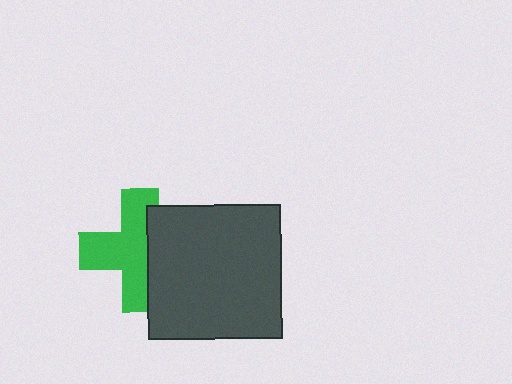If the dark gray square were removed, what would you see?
You would see the complete green cross.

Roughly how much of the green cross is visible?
About half of it is visible (roughly 61%).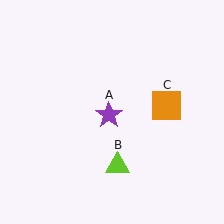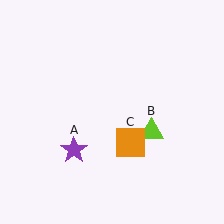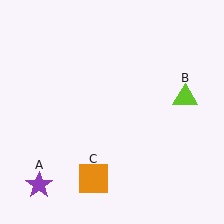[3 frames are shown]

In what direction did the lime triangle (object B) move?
The lime triangle (object B) moved up and to the right.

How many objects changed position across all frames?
3 objects changed position: purple star (object A), lime triangle (object B), orange square (object C).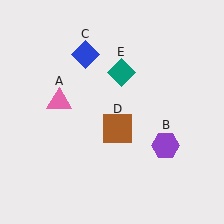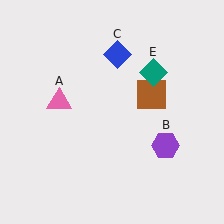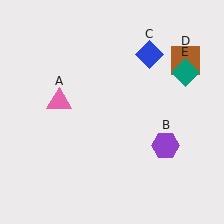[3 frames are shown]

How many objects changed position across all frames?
3 objects changed position: blue diamond (object C), brown square (object D), teal diamond (object E).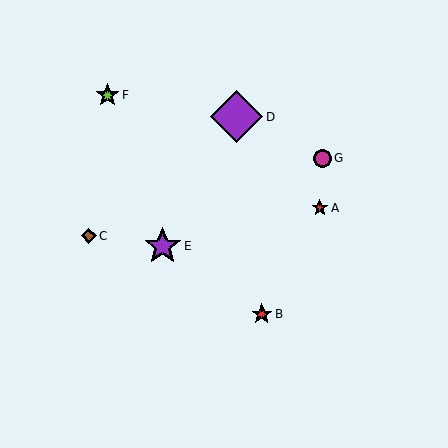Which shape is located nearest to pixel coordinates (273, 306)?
The red star (labeled B) at (262, 314) is nearest to that location.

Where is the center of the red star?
The center of the red star is at (262, 314).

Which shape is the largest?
The purple diamond (labeled D) is the largest.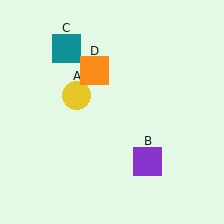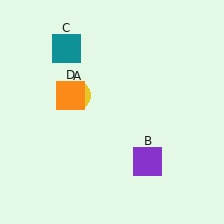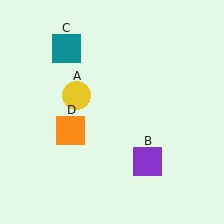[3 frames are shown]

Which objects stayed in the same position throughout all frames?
Yellow circle (object A) and purple square (object B) and teal square (object C) remained stationary.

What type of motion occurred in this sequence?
The orange square (object D) rotated counterclockwise around the center of the scene.